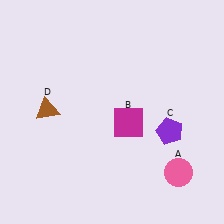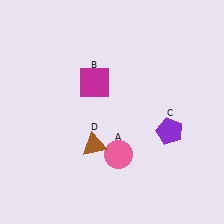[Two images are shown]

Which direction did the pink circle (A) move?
The pink circle (A) moved left.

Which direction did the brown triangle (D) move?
The brown triangle (D) moved right.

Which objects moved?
The objects that moved are: the pink circle (A), the magenta square (B), the brown triangle (D).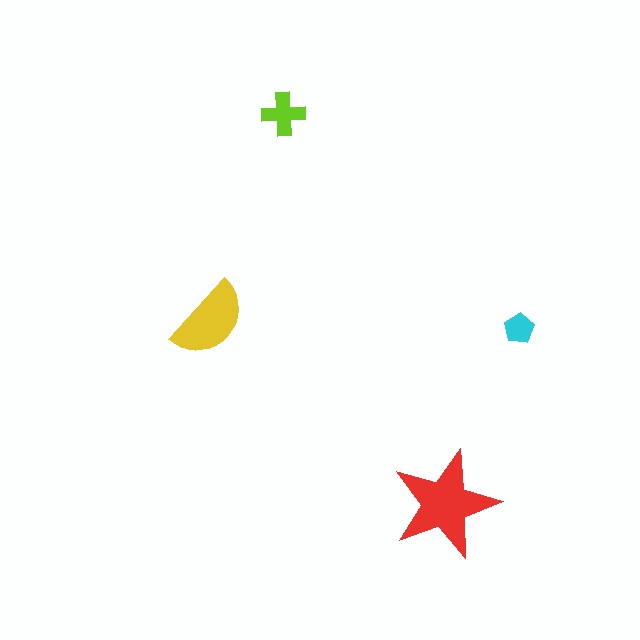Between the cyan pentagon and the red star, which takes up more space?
The red star.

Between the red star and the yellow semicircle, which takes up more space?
The red star.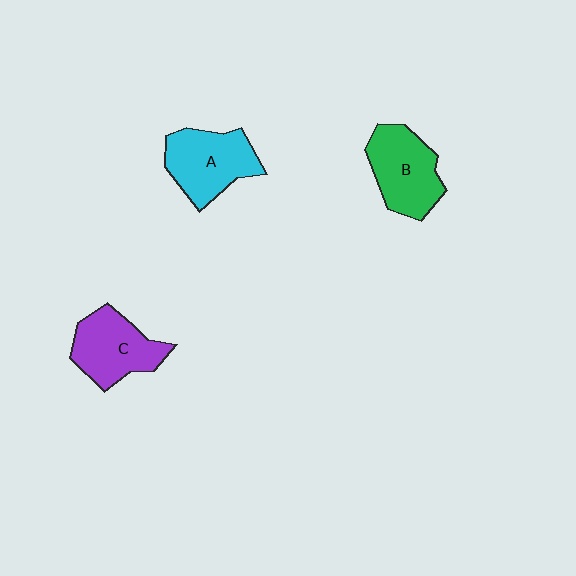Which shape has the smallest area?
Shape C (purple).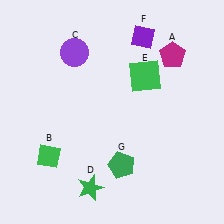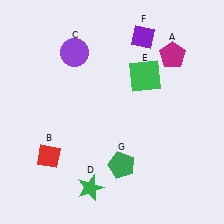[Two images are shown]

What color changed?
The diamond (B) changed from green in Image 1 to red in Image 2.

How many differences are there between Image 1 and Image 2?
There is 1 difference between the two images.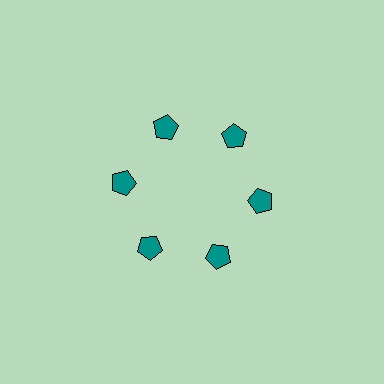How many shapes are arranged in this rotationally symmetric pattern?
There are 6 shapes, arranged in 6 groups of 1.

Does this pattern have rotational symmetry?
Yes, this pattern has 6-fold rotational symmetry. It looks the same after rotating 60 degrees around the center.